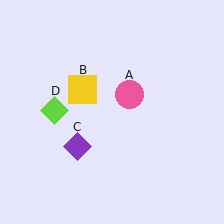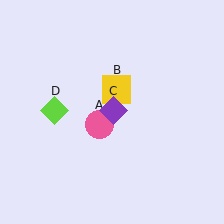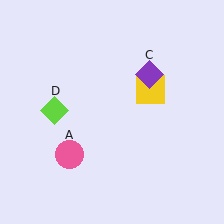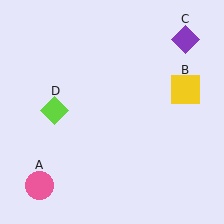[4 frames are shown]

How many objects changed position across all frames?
3 objects changed position: pink circle (object A), yellow square (object B), purple diamond (object C).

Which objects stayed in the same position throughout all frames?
Lime diamond (object D) remained stationary.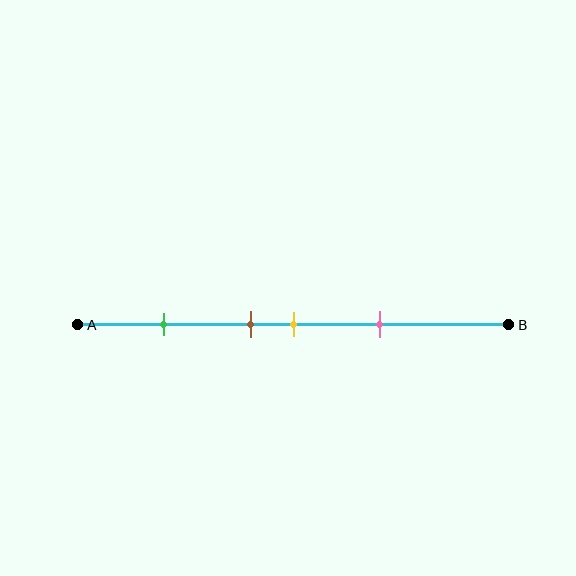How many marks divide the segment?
There are 4 marks dividing the segment.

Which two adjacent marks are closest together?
The brown and yellow marks are the closest adjacent pair.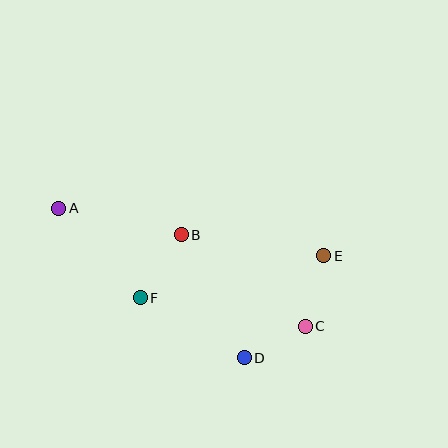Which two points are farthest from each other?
Points A and C are farthest from each other.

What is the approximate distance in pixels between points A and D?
The distance between A and D is approximately 238 pixels.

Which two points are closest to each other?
Points C and D are closest to each other.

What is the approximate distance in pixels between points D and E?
The distance between D and E is approximately 130 pixels.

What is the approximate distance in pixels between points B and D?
The distance between B and D is approximately 138 pixels.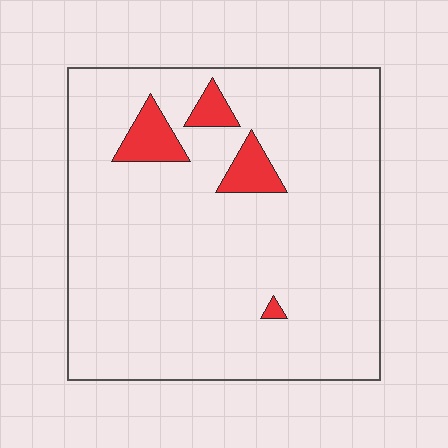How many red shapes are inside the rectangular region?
4.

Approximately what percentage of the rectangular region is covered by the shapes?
Approximately 5%.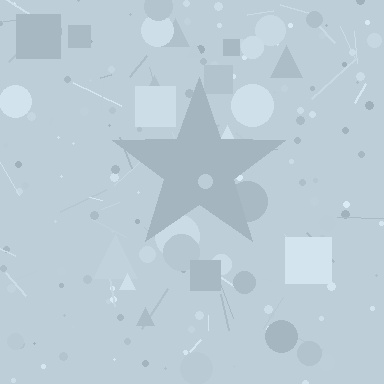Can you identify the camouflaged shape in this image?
The camouflaged shape is a star.